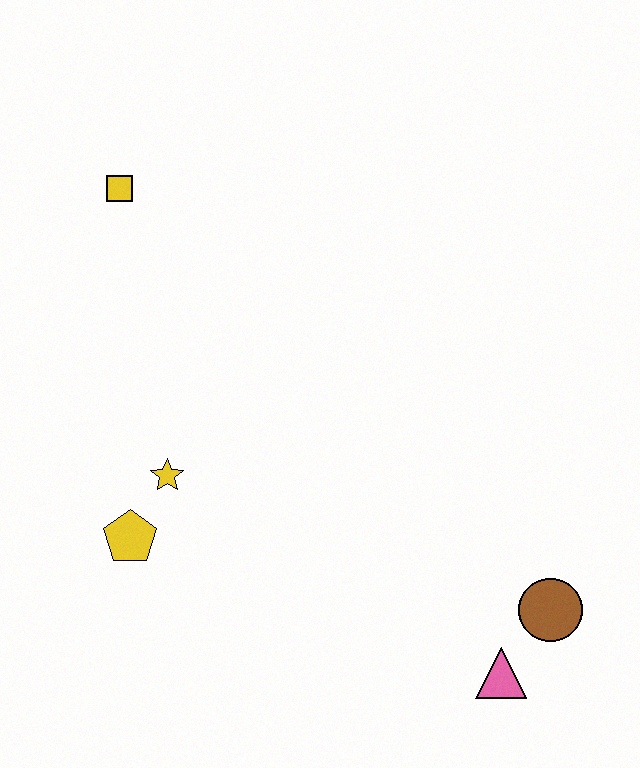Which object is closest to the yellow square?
The yellow star is closest to the yellow square.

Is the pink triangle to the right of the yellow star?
Yes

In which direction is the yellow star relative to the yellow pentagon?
The yellow star is above the yellow pentagon.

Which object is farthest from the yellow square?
The pink triangle is farthest from the yellow square.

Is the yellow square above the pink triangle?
Yes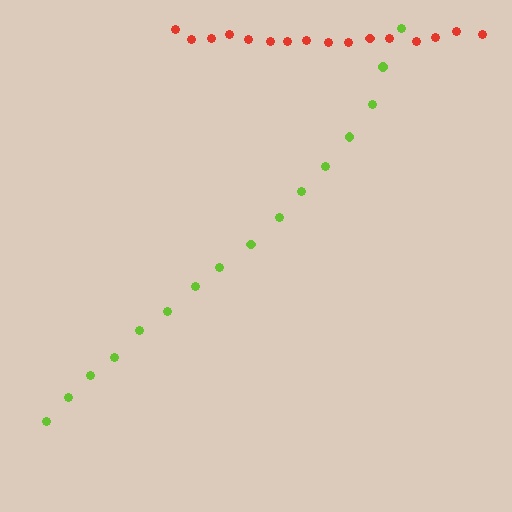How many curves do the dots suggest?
There are 2 distinct paths.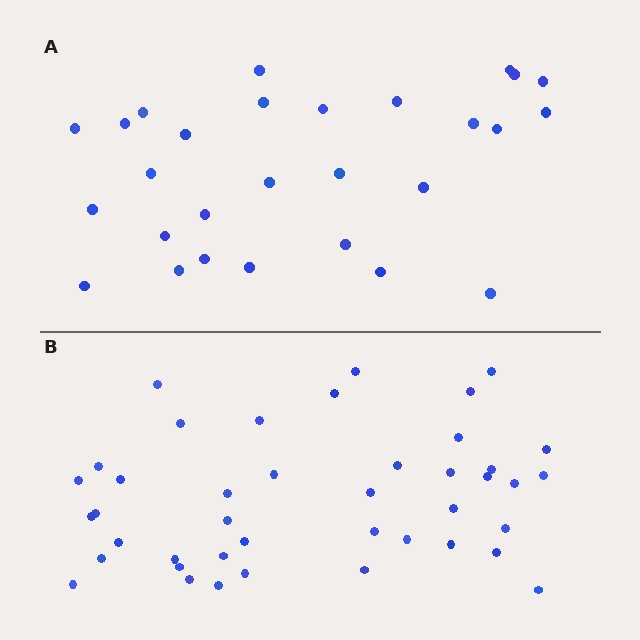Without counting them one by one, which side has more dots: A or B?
Region B (the bottom region) has more dots.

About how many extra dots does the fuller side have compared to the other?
Region B has approximately 15 more dots than region A.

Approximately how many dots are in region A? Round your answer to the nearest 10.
About 30 dots. (The exact count is 28, which rounds to 30.)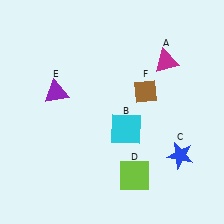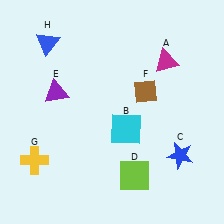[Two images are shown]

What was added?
A yellow cross (G), a blue triangle (H) were added in Image 2.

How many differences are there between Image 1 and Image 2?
There are 2 differences between the two images.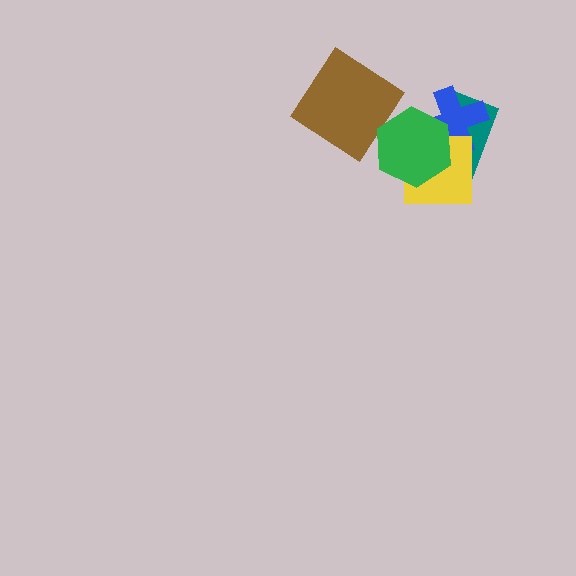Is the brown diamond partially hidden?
No, no other shape covers it.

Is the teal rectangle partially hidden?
Yes, it is partially covered by another shape.